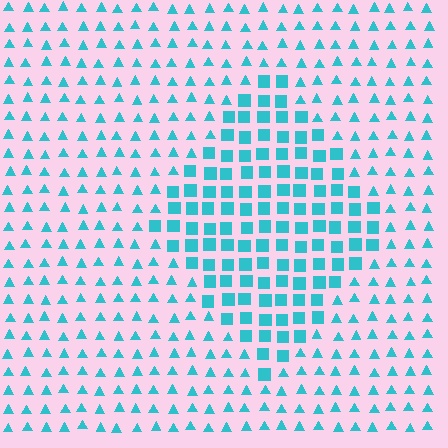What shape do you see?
I see a diamond.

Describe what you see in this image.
The image is filled with small cyan elements arranged in a uniform grid. A diamond-shaped region contains squares, while the surrounding area contains triangles. The boundary is defined purely by the change in element shape.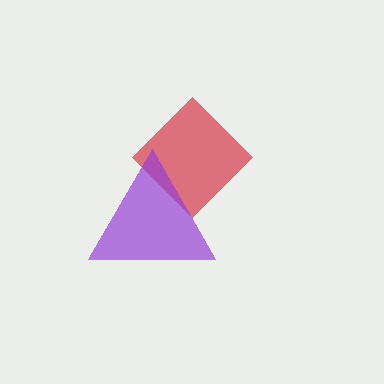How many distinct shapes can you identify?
There are 2 distinct shapes: a red diamond, a purple triangle.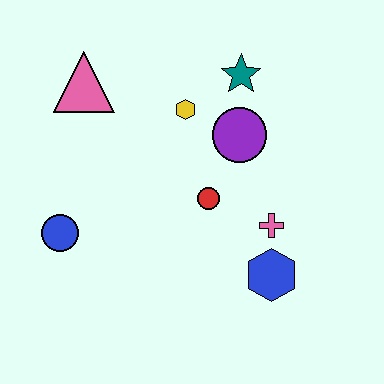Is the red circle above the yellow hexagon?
No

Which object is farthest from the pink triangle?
The blue hexagon is farthest from the pink triangle.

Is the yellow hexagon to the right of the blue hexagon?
No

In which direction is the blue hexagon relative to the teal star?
The blue hexagon is below the teal star.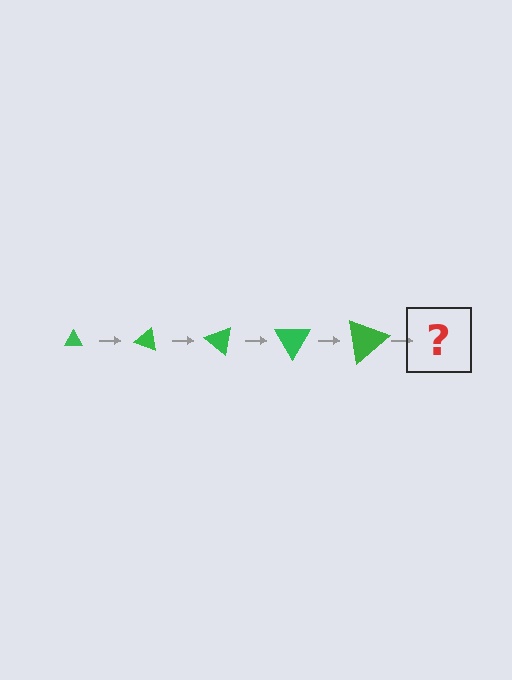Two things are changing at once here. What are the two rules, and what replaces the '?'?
The two rules are that the triangle grows larger each step and it rotates 20 degrees each step. The '?' should be a triangle, larger than the previous one and rotated 100 degrees from the start.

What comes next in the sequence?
The next element should be a triangle, larger than the previous one and rotated 100 degrees from the start.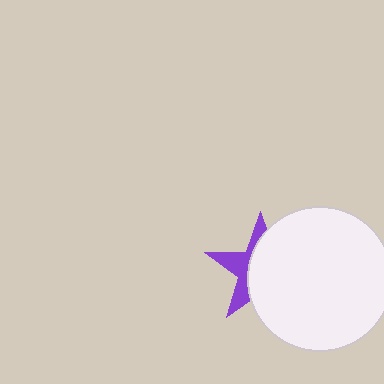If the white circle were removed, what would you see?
You would see the complete purple star.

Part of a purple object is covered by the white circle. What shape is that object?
It is a star.